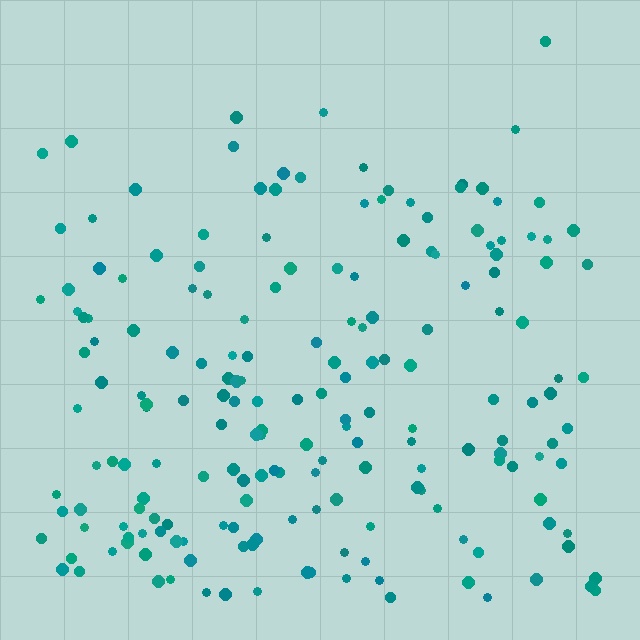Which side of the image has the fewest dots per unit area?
The top.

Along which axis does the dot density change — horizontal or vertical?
Vertical.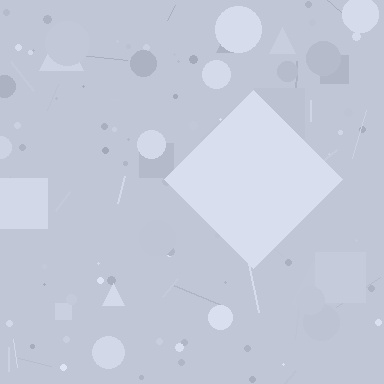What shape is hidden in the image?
A diamond is hidden in the image.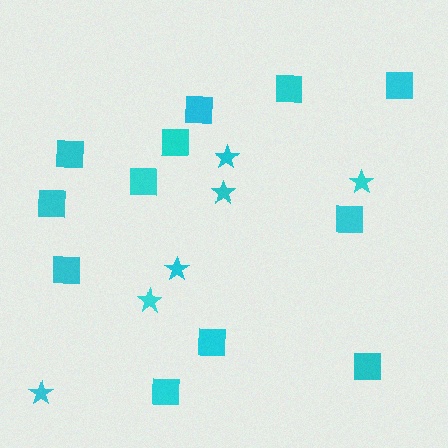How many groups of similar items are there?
There are 2 groups: one group of squares (12) and one group of stars (6).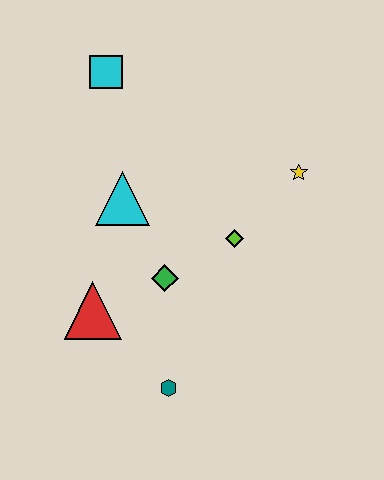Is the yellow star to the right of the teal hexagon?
Yes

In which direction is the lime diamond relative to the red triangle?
The lime diamond is to the right of the red triangle.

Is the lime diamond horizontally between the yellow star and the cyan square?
Yes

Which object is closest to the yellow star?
The lime diamond is closest to the yellow star.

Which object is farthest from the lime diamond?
The cyan square is farthest from the lime diamond.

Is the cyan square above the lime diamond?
Yes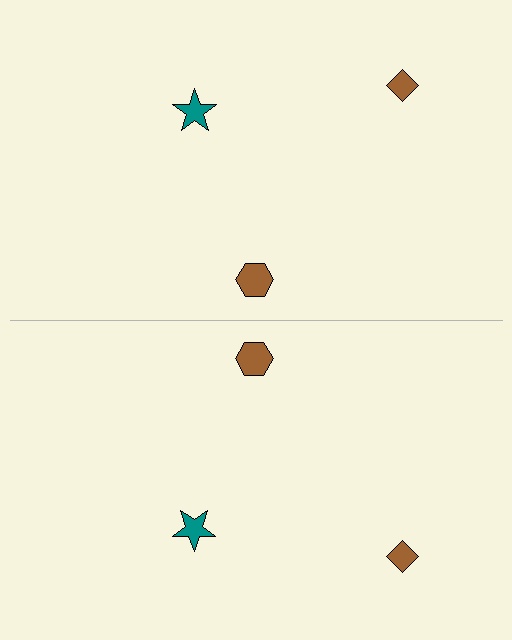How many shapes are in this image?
There are 6 shapes in this image.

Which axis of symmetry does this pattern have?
The pattern has a horizontal axis of symmetry running through the center of the image.